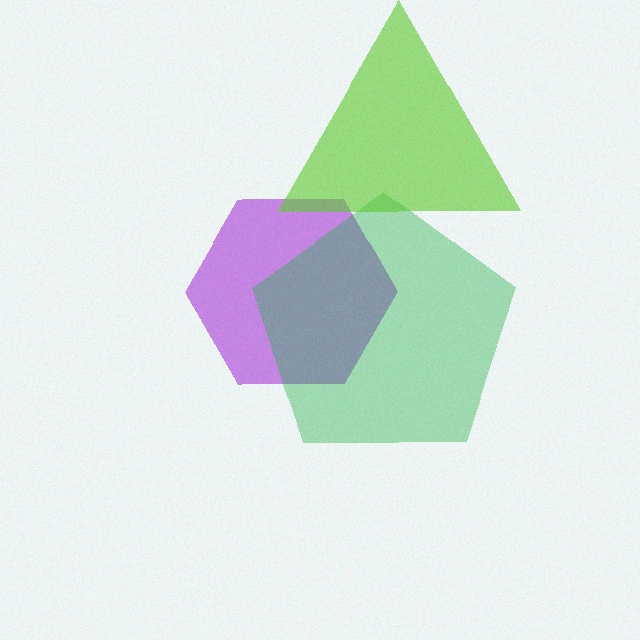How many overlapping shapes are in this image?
There are 3 overlapping shapes in the image.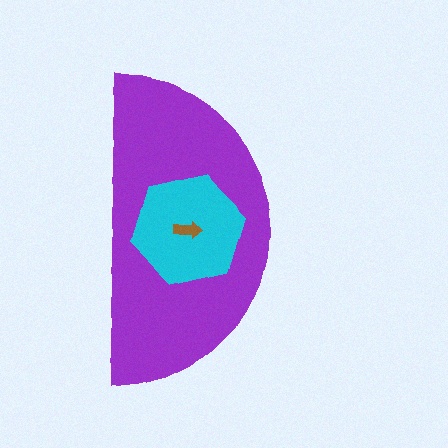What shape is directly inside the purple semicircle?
The cyan hexagon.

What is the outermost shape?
The purple semicircle.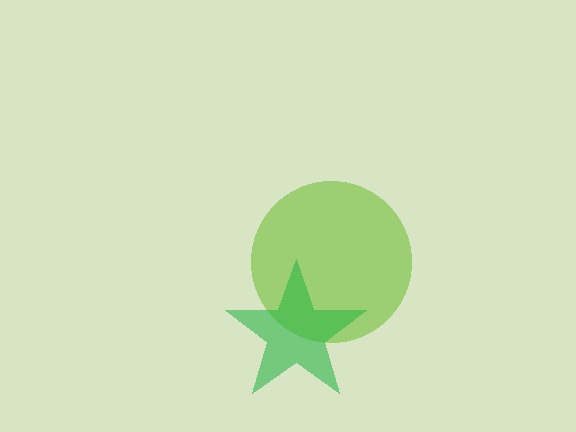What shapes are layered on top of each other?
The layered shapes are: a lime circle, a green star.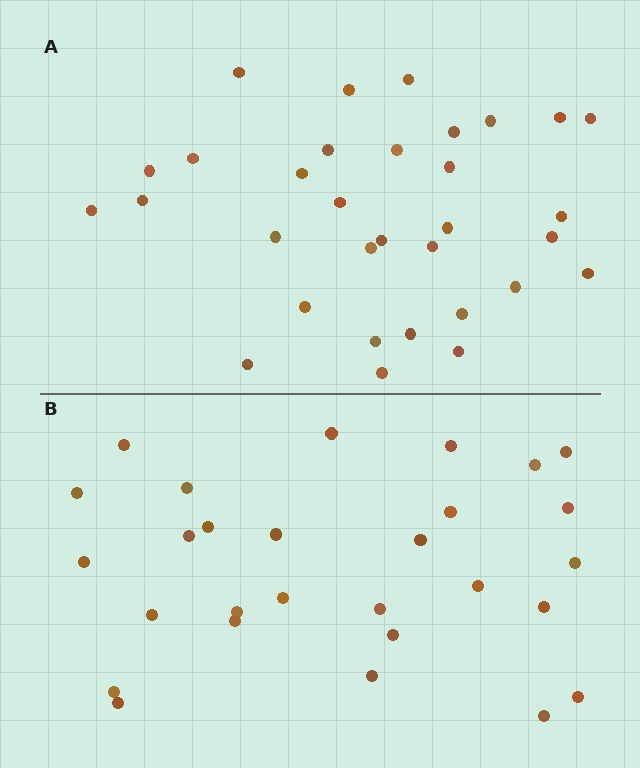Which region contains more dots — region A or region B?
Region A (the top region) has more dots.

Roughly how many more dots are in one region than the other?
Region A has about 4 more dots than region B.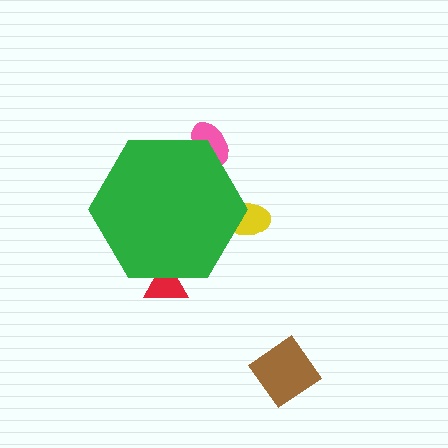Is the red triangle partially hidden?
Yes, the red triangle is partially hidden behind the green hexagon.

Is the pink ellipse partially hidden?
Yes, the pink ellipse is partially hidden behind the green hexagon.